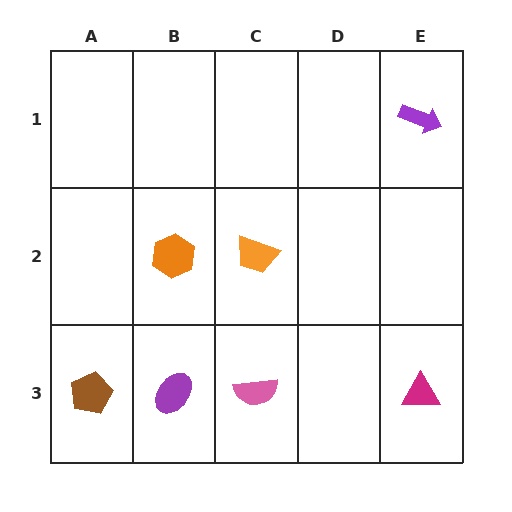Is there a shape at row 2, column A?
No, that cell is empty.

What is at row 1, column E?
A purple arrow.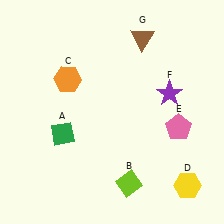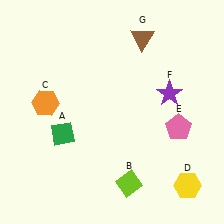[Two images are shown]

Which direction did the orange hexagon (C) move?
The orange hexagon (C) moved down.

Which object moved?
The orange hexagon (C) moved down.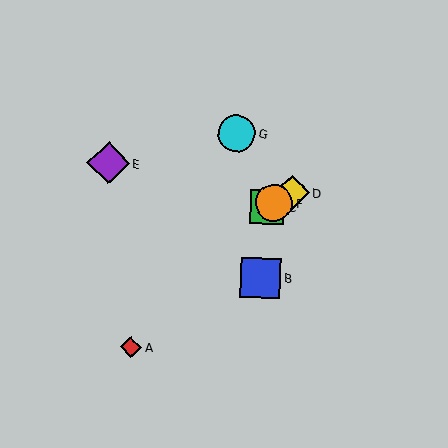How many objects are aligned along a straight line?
3 objects (C, D, F) are aligned along a straight line.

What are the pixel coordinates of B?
Object B is at (261, 278).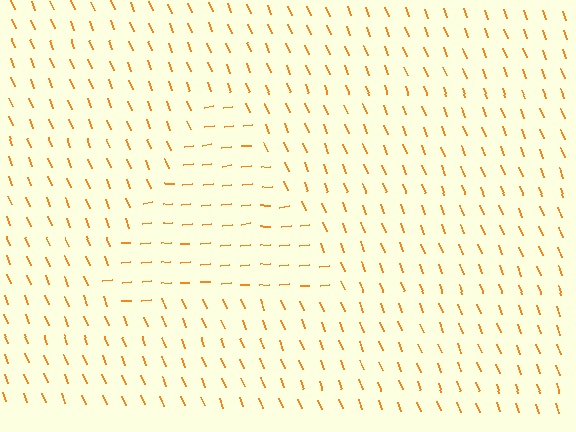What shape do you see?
I see a triangle.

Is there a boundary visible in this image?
Yes, there is a texture boundary formed by a change in line orientation.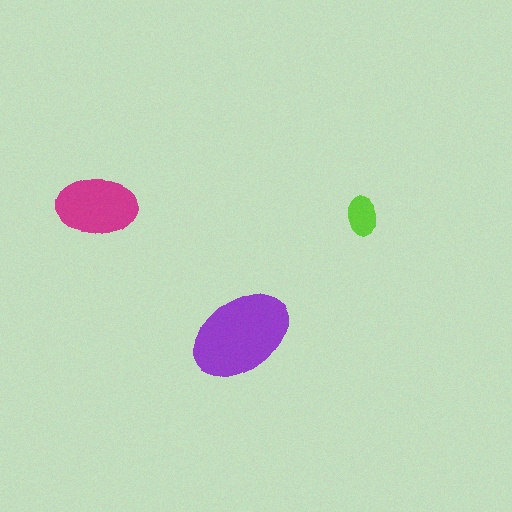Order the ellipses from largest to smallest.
the purple one, the magenta one, the lime one.